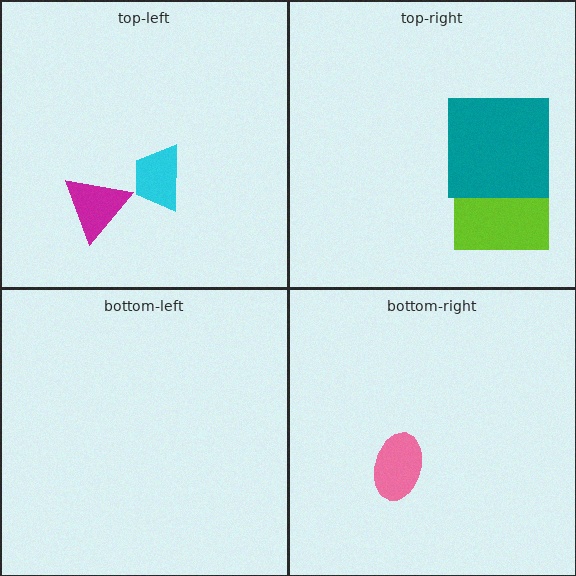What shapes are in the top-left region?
The magenta triangle, the cyan trapezoid.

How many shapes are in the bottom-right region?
1.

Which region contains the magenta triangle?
The top-left region.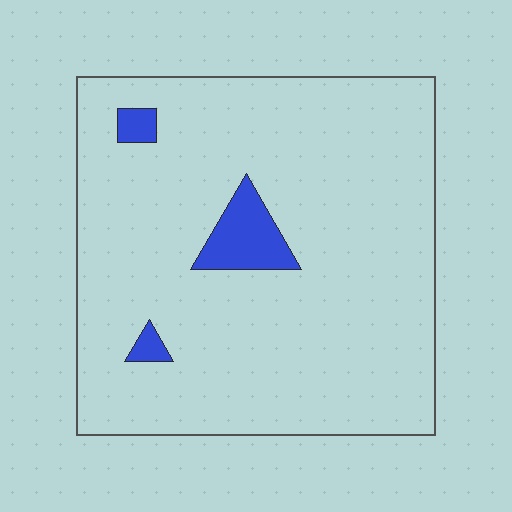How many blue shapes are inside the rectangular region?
3.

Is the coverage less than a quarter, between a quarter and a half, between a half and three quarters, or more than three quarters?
Less than a quarter.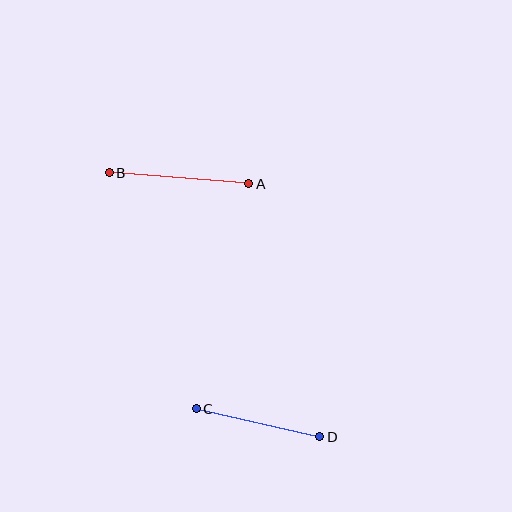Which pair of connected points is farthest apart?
Points A and B are farthest apart.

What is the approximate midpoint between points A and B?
The midpoint is at approximately (179, 178) pixels.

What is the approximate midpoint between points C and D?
The midpoint is at approximately (258, 423) pixels.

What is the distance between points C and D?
The distance is approximately 127 pixels.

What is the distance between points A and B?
The distance is approximately 140 pixels.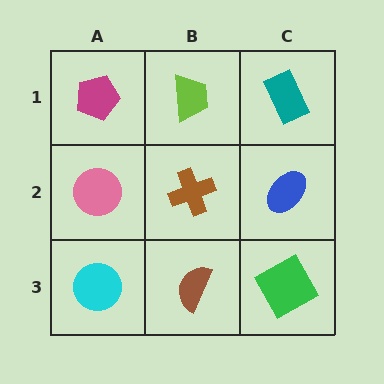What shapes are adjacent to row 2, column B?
A lime trapezoid (row 1, column B), a brown semicircle (row 3, column B), a pink circle (row 2, column A), a blue ellipse (row 2, column C).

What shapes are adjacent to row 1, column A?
A pink circle (row 2, column A), a lime trapezoid (row 1, column B).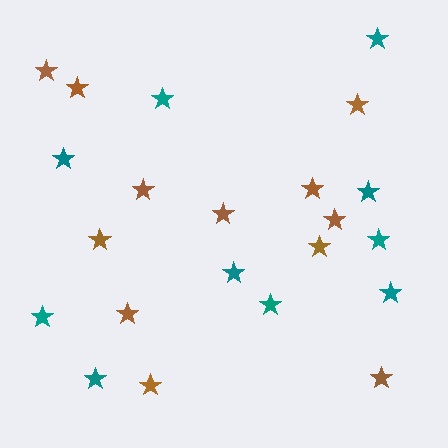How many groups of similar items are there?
There are 2 groups: one group of teal stars (10) and one group of brown stars (12).